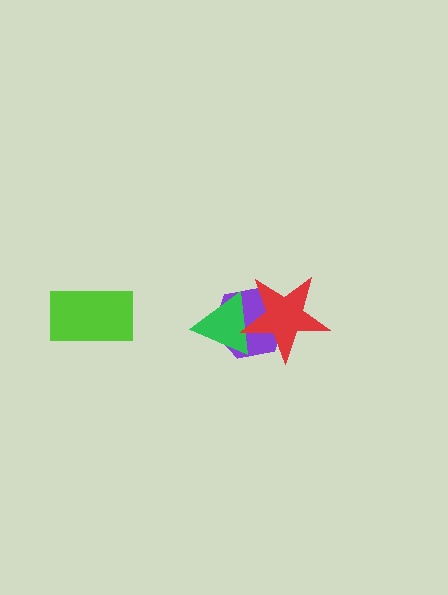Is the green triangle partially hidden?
Yes, it is partially covered by another shape.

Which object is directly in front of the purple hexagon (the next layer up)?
The green triangle is directly in front of the purple hexagon.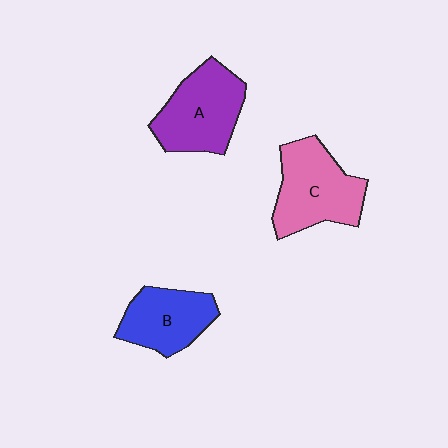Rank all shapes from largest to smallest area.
From largest to smallest: C (pink), A (purple), B (blue).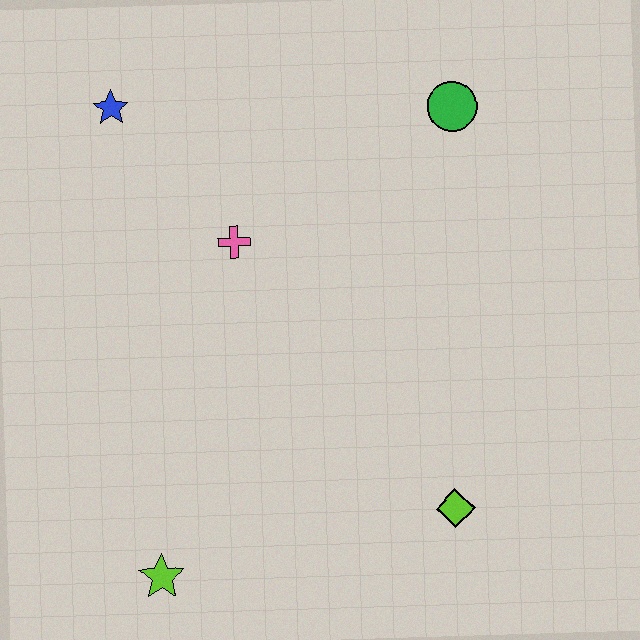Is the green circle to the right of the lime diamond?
Yes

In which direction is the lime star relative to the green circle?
The lime star is below the green circle.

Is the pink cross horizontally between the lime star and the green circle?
Yes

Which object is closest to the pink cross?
The blue star is closest to the pink cross.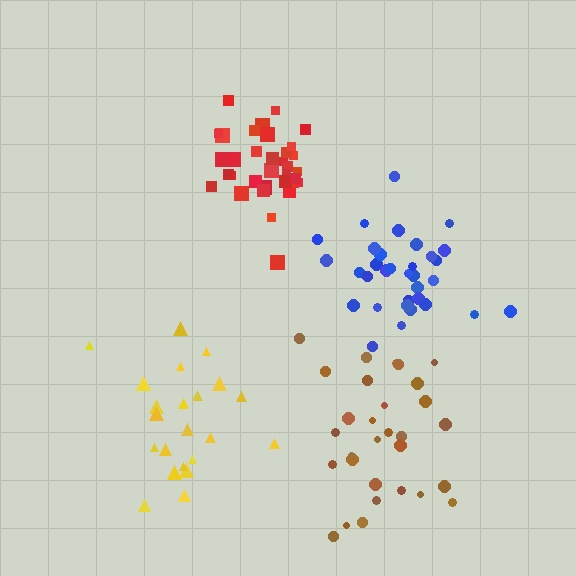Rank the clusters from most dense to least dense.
red, blue, yellow, brown.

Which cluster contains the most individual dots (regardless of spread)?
Blue (34).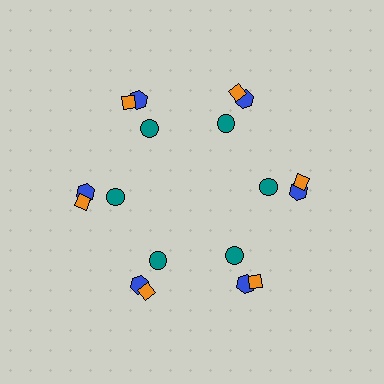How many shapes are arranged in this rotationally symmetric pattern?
There are 18 shapes, arranged in 6 groups of 3.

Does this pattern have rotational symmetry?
Yes, this pattern has 6-fold rotational symmetry. It looks the same after rotating 60 degrees around the center.